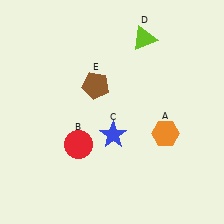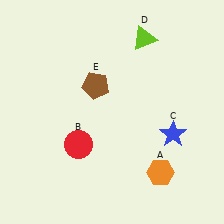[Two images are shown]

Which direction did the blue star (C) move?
The blue star (C) moved right.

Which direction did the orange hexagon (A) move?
The orange hexagon (A) moved down.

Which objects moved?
The objects that moved are: the orange hexagon (A), the blue star (C).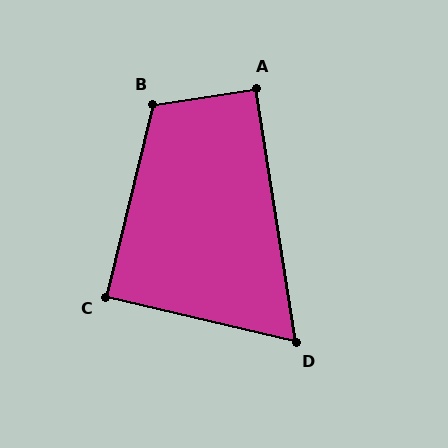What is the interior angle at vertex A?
Approximately 90 degrees (approximately right).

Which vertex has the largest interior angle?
B, at approximately 112 degrees.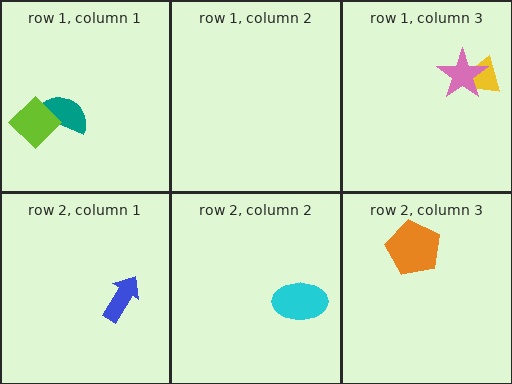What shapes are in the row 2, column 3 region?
The orange pentagon.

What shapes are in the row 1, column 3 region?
The yellow trapezoid, the pink star.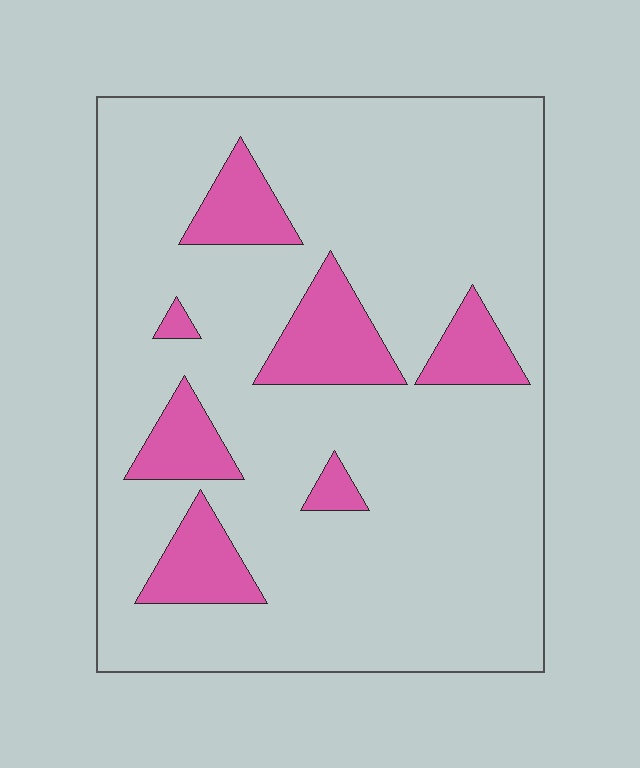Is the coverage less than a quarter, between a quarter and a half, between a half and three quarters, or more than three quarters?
Less than a quarter.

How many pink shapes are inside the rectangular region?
7.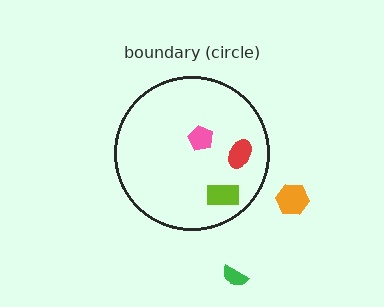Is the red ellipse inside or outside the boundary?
Inside.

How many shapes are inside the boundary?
3 inside, 2 outside.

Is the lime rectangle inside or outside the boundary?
Inside.